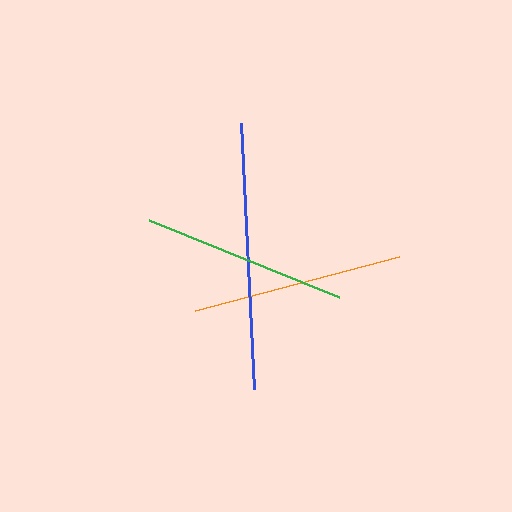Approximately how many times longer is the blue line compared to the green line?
The blue line is approximately 1.3 times the length of the green line.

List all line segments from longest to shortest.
From longest to shortest: blue, orange, green.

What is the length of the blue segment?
The blue segment is approximately 266 pixels long.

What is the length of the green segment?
The green segment is approximately 205 pixels long.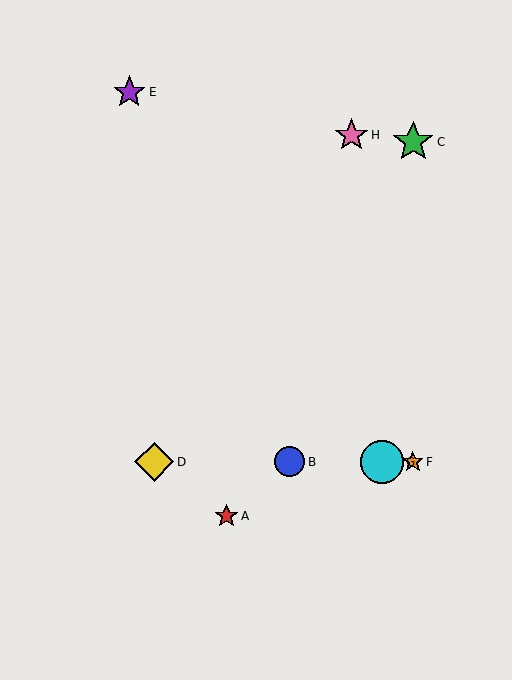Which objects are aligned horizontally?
Objects B, D, F, G are aligned horizontally.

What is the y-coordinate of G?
Object G is at y≈462.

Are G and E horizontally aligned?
No, G is at y≈462 and E is at y≈92.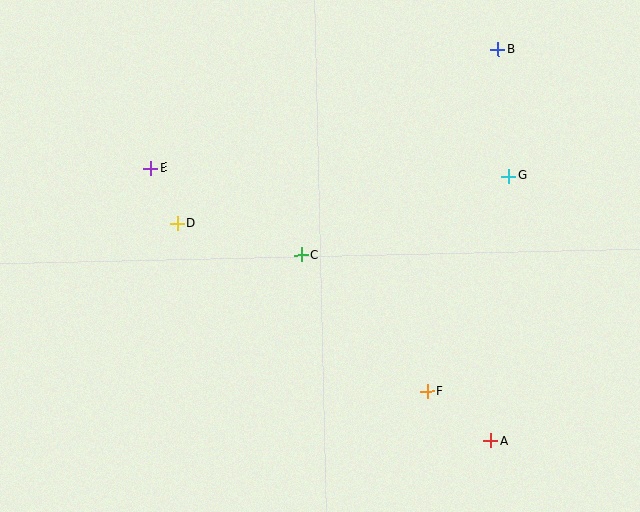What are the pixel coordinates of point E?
Point E is at (151, 168).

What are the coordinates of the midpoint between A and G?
The midpoint between A and G is at (500, 309).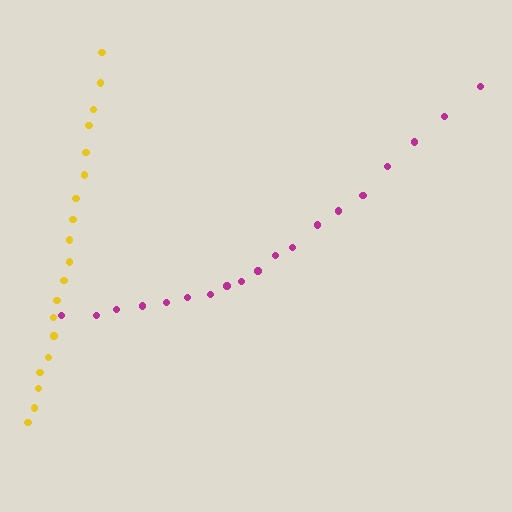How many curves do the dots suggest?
There are 2 distinct paths.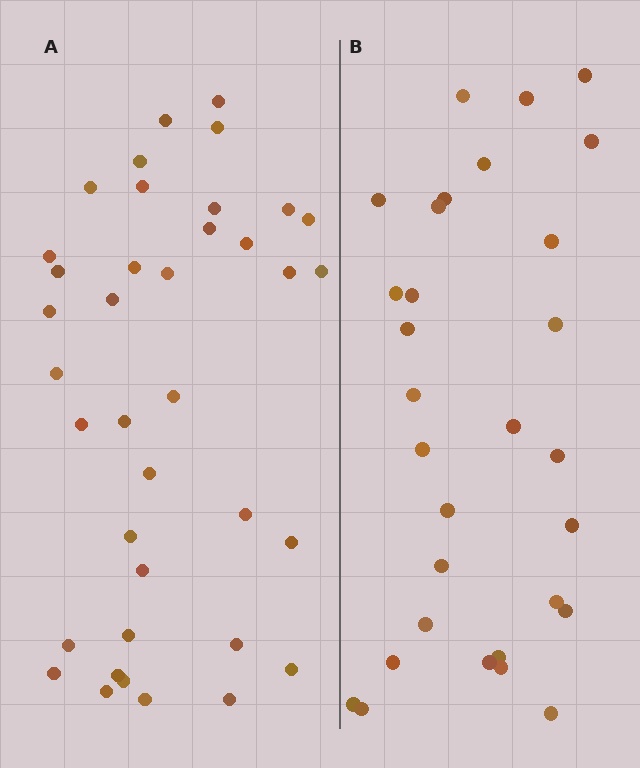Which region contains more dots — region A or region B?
Region A (the left region) has more dots.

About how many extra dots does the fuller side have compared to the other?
Region A has roughly 8 or so more dots than region B.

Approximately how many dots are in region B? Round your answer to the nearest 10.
About 30 dots.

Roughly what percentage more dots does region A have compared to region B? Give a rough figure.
About 25% more.